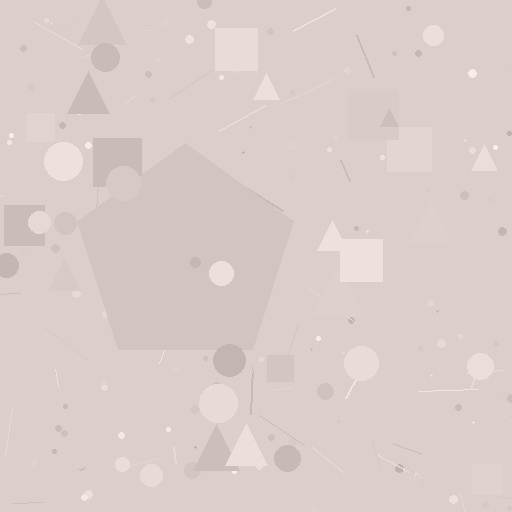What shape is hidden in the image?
A pentagon is hidden in the image.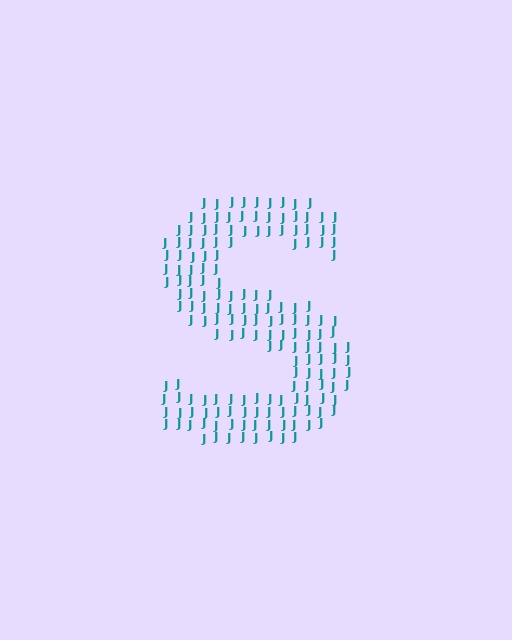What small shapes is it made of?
It is made of small letter J's.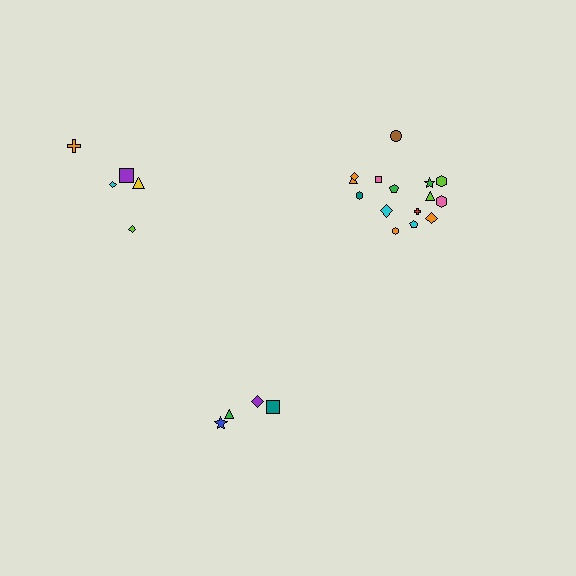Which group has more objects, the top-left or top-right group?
The top-right group.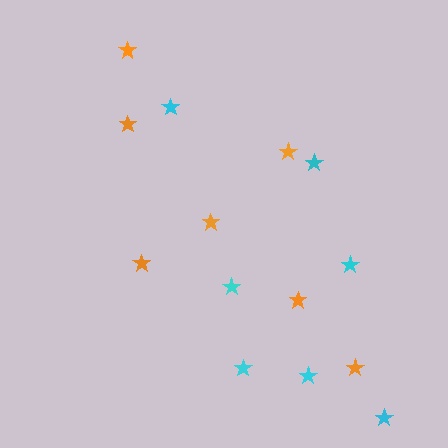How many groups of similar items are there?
There are 2 groups: one group of orange stars (7) and one group of cyan stars (7).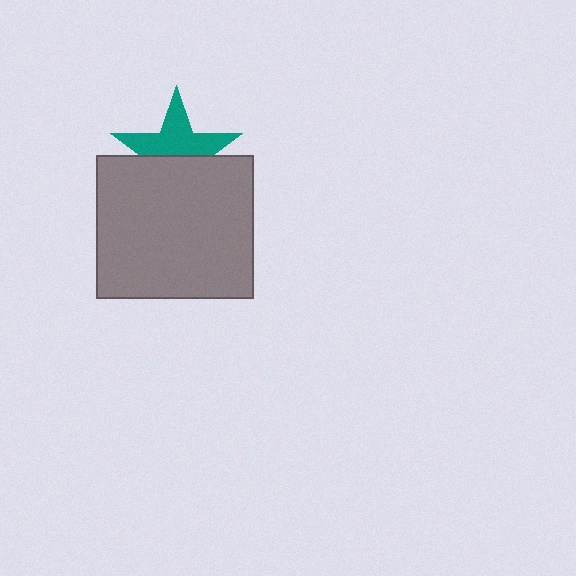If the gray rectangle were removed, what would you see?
You would see the complete teal star.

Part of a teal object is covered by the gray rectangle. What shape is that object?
It is a star.